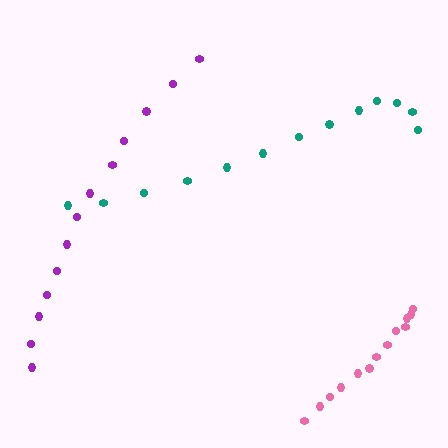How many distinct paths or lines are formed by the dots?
There are 3 distinct paths.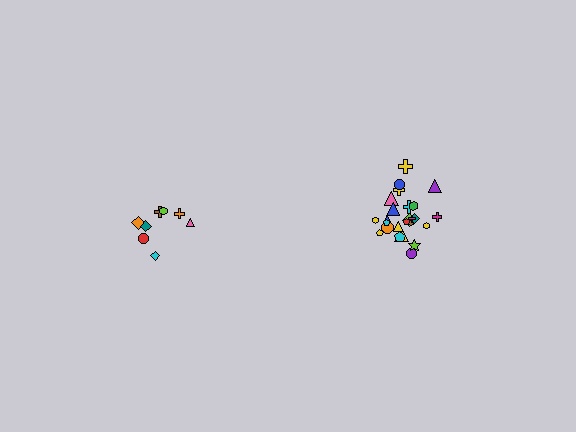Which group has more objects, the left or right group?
The right group.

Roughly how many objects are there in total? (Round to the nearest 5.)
Roughly 35 objects in total.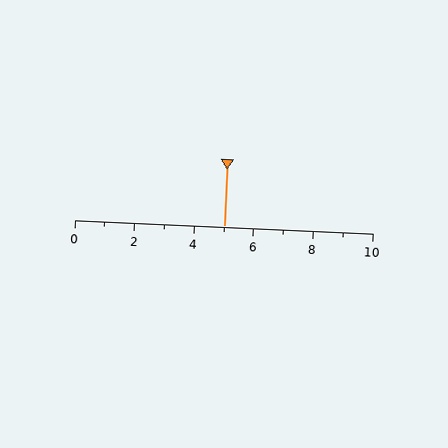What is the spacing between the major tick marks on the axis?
The major ticks are spaced 2 apart.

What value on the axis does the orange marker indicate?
The marker indicates approximately 5.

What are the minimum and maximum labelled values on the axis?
The axis runs from 0 to 10.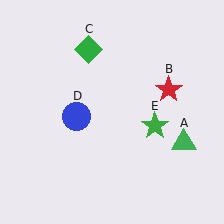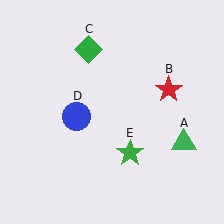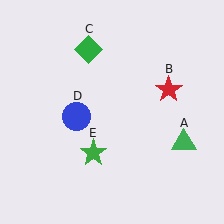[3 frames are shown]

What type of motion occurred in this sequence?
The green star (object E) rotated clockwise around the center of the scene.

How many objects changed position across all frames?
1 object changed position: green star (object E).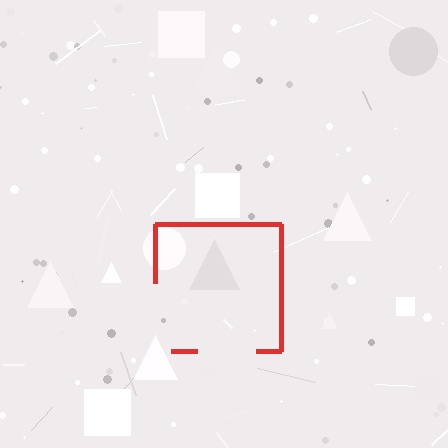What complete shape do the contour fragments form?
The contour fragments form a square.